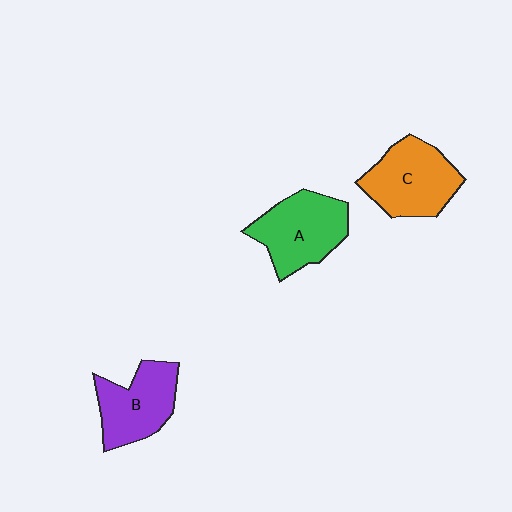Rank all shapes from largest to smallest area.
From largest to smallest: A (green), C (orange), B (purple).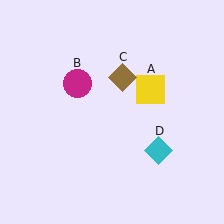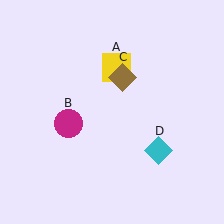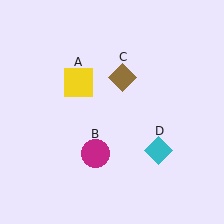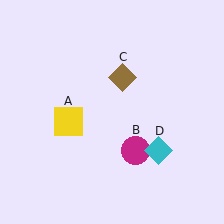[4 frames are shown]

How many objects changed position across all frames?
2 objects changed position: yellow square (object A), magenta circle (object B).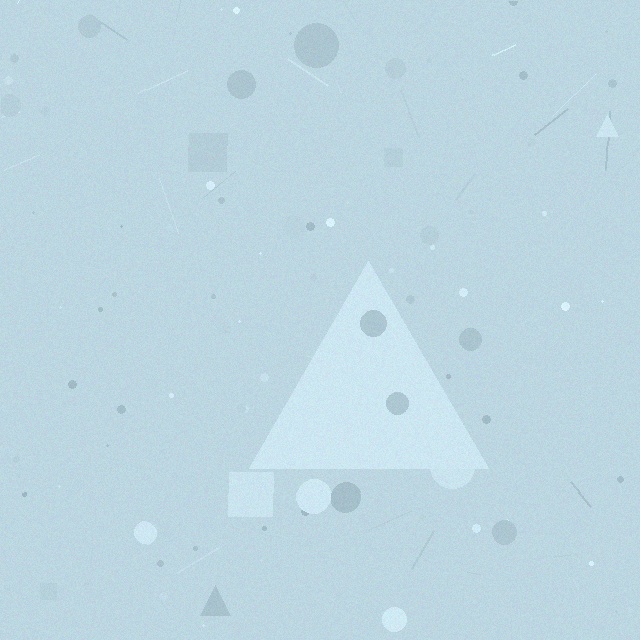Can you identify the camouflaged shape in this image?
The camouflaged shape is a triangle.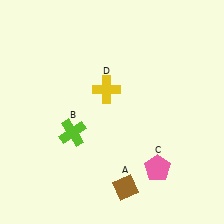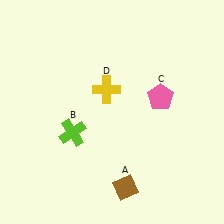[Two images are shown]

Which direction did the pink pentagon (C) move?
The pink pentagon (C) moved up.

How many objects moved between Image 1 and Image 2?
1 object moved between the two images.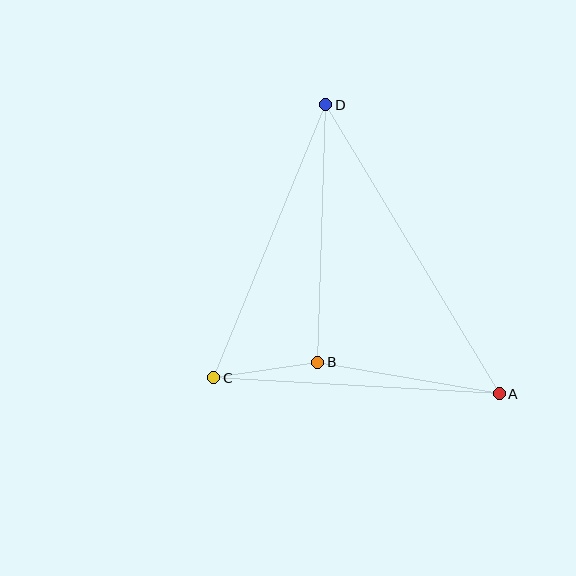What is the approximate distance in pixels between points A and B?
The distance between A and B is approximately 184 pixels.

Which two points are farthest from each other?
Points A and D are farthest from each other.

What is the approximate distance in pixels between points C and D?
The distance between C and D is approximately 295 pixels.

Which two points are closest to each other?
Points B and C are closest to each other.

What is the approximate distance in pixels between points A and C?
The distance between A and C is approximately 286 pixels.